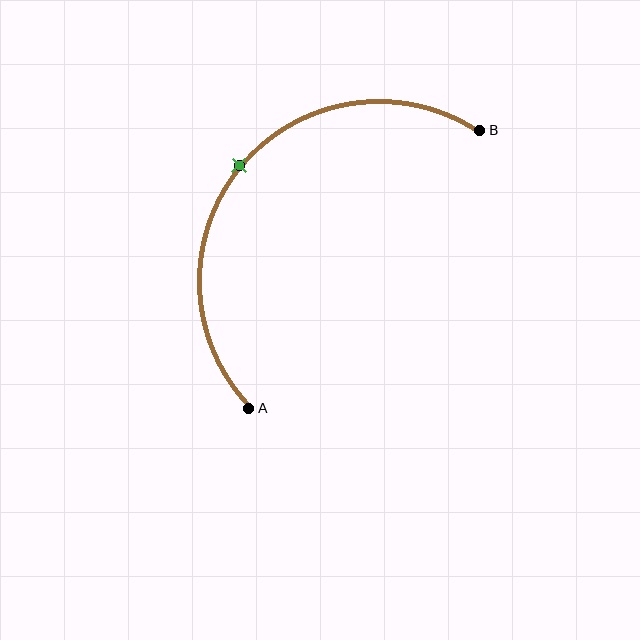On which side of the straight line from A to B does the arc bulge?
The arc bulges above and to the left of the straight line connecting A and B.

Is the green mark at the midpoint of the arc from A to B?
Yes. The green mark lies on the arc at equal arc-length from both A and B — it is the arc midpoint.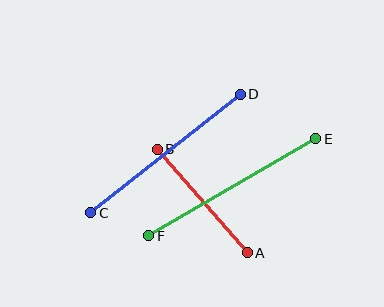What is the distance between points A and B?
The distance is approximately 137 pixels.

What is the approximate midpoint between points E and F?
The midpoint is at approximately (232, 187) pixels.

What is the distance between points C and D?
The distance is approximately 191 pixels.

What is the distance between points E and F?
The distance is approximately 193 pixels.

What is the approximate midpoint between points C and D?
The midpoint is at approximately (165, 154) pixels.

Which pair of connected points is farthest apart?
Points E and F are farthest apart.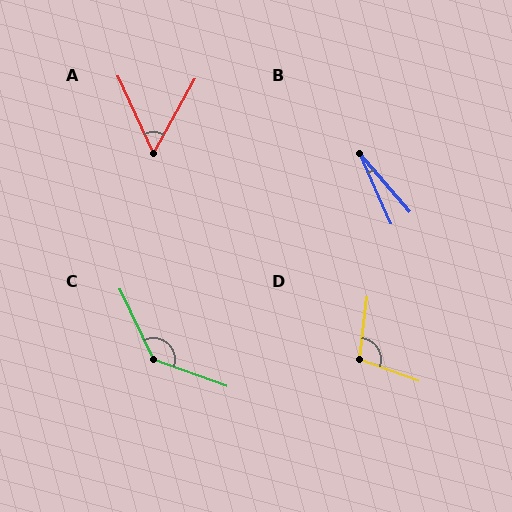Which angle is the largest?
C, at approximately 135 degrees.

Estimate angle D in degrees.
Approximately 103 degrees.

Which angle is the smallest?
B, at approximately 17 degrees.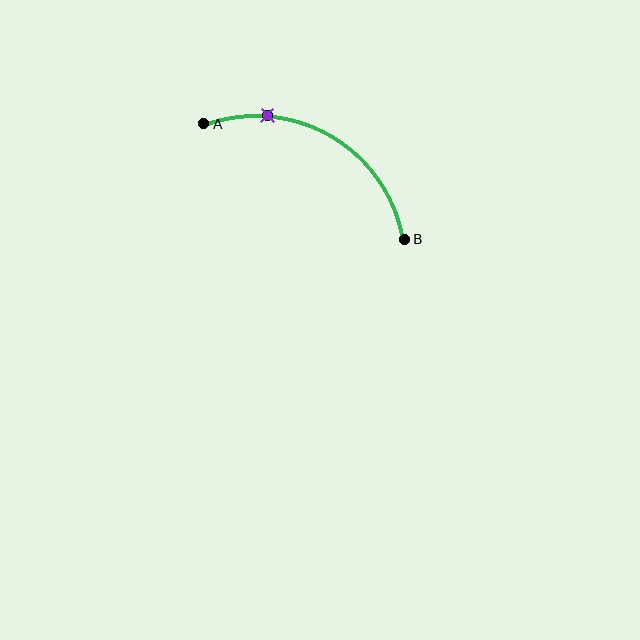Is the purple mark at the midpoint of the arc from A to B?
No. The purple mark lies on the arc but is closer to endpoint A. The arc midpoint would be at the point on the curve equidistant along the arc from both A and B.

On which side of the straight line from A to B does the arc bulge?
The arc bulges above the straight line connecting A and B.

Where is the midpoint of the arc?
The arc midpoint is the point on the curve farthest from the straight line joining A and B. It sits above that line.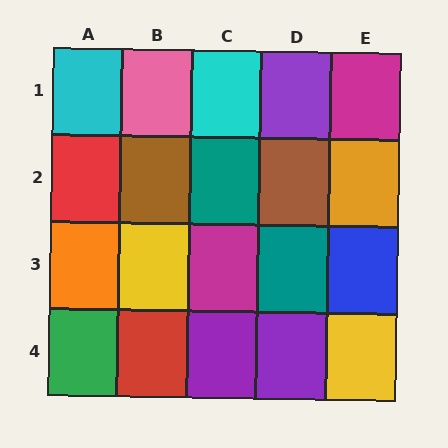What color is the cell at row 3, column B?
Yellow.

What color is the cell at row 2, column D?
Brown.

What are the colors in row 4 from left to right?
Green, red, purple, purple, yellow.